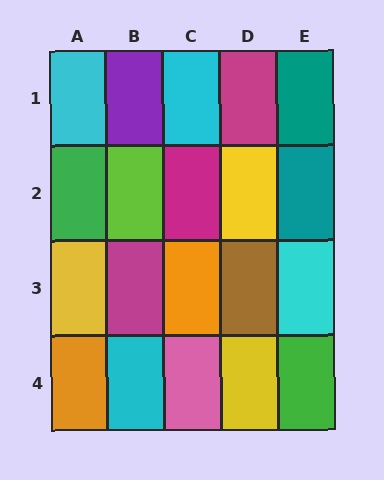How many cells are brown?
1 cell is brown.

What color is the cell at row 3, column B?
Magenta.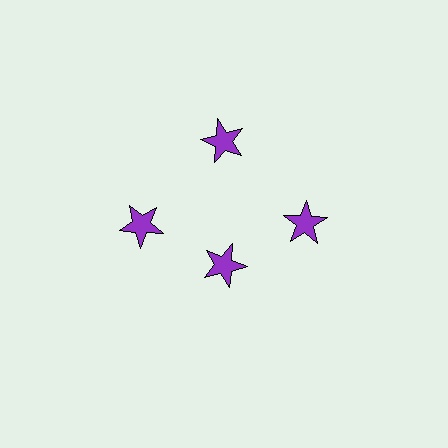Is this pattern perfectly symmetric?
No. The 4 purple stars are arranged in a ring, but one element near the 6 o'clock position is pulled inward toward the center, breaking the 4-fold rotational symmetry.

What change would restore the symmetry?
The symmetry would be restored by moving it outward, back onto the ring so that all 4 stars sit at equal angles and equal distance from the center.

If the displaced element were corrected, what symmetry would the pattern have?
It would have 4-fold rotational symmetry — the pattern would map onto itself every 90 degrees.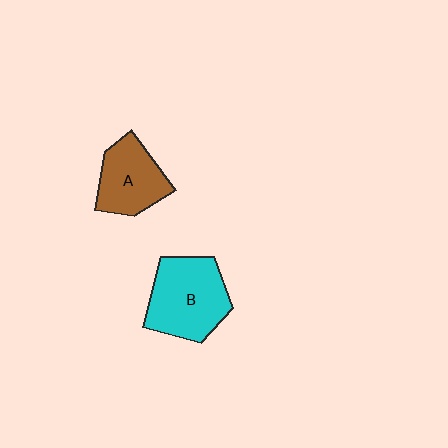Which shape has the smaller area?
Shape A (brown).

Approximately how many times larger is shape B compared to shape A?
Approximately 1.3 times.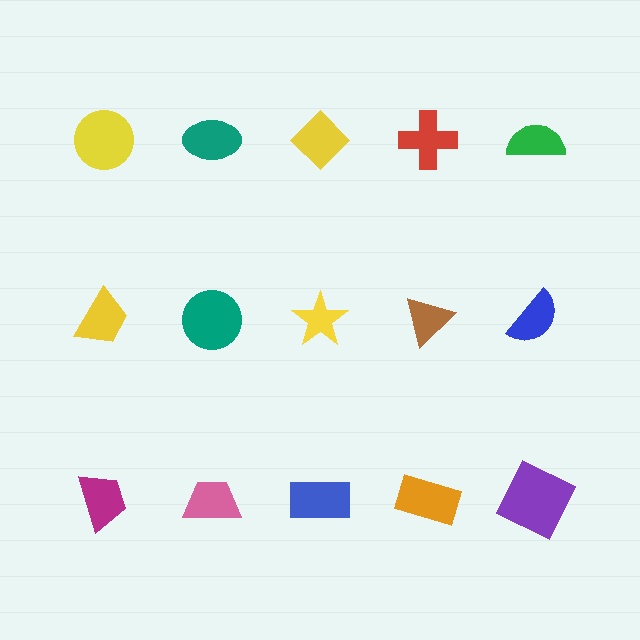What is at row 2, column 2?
A teal circle.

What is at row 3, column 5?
A purple square.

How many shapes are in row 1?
5 shapes.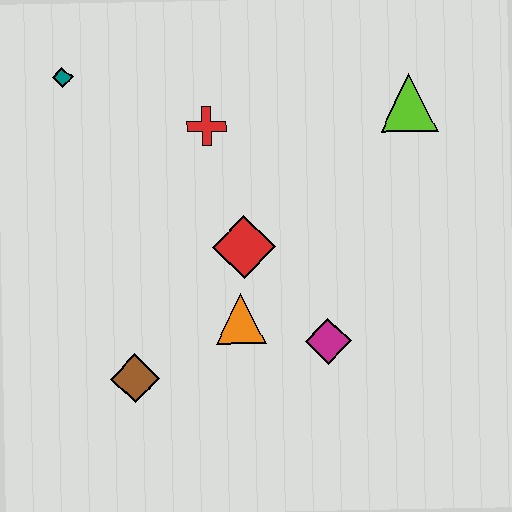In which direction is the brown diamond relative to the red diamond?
The brown diamond is below the red diamond.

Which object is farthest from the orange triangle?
The teal diamond is farthest from the orange triangle.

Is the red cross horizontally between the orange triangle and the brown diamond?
Yes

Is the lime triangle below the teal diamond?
Yes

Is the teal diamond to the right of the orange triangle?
No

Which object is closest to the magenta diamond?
The orange triangle is closest to the magenta diamond.